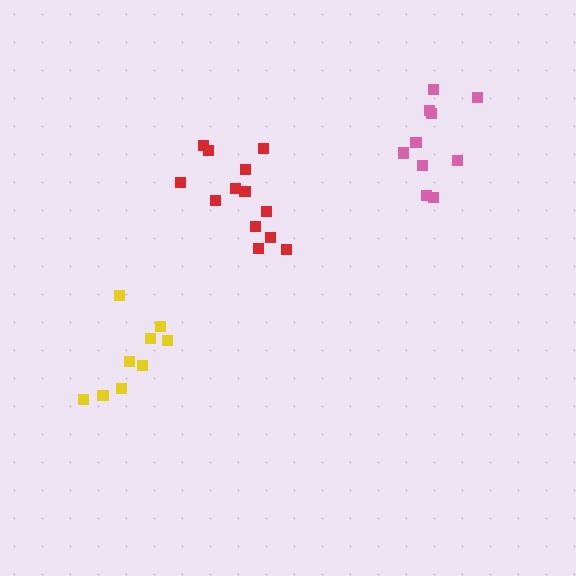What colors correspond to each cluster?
The clusters are colored: red, pink, yellow.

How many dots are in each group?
Group 1: 13 dots, Group 2: 10 dots, Group 3: 9 dots (32 total).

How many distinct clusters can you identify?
There are 3 distinct clusters.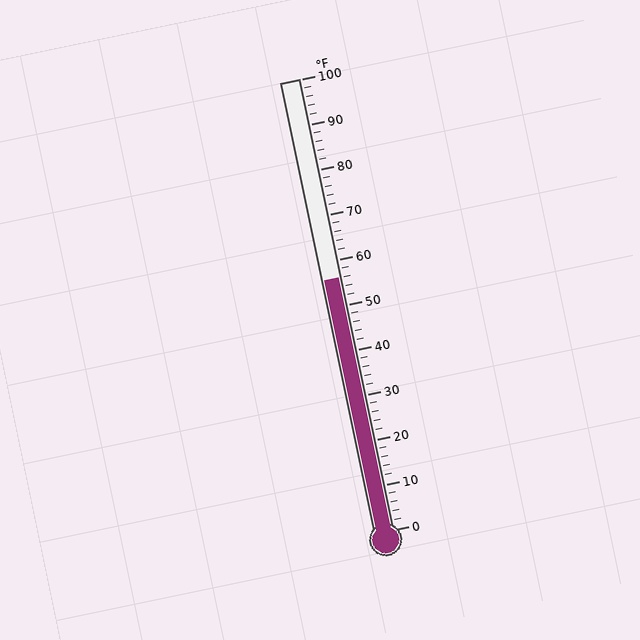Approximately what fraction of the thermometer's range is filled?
The thermometer is filled to approximately 55% of its range.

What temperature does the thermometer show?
The thermometer shows approximately 56°F.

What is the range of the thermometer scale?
The thermometer scale ranges from 0°F to 100°F.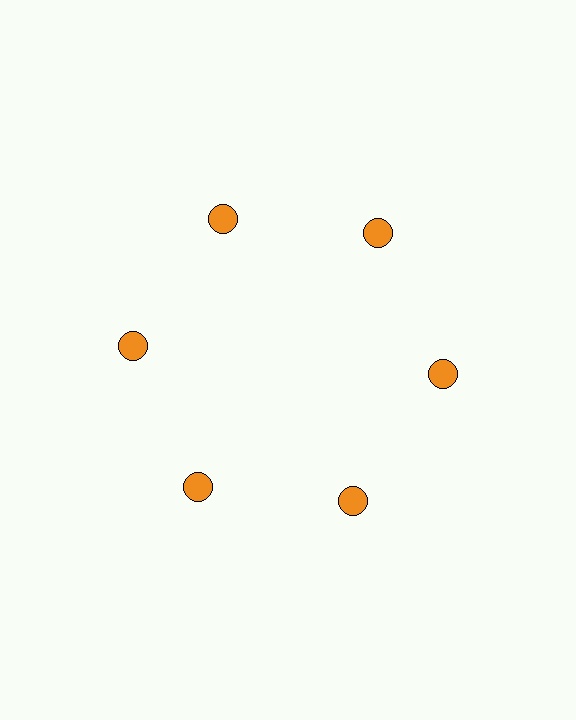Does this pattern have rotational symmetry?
Yes, this pattern has 6-fold rotational symmetry. It looks the same after rotating 60 degrees around the center.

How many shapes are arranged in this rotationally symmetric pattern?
There are 6 shapes, arranged in 6 groups of 1.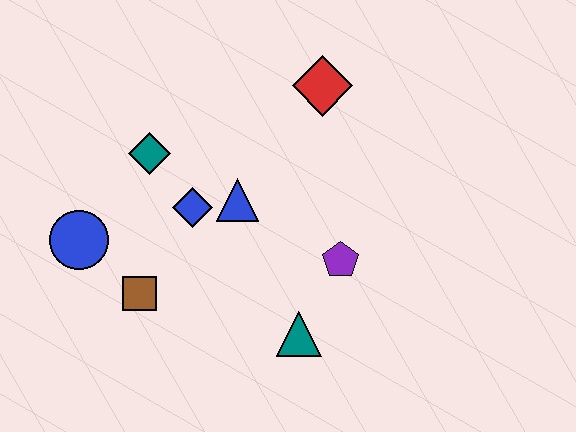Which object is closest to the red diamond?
The blue triangle is closest to the red diamond.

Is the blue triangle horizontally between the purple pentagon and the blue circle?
Yes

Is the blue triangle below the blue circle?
No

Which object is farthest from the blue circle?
The red diamond is farthest from the blue circle.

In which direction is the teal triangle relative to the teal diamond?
The teal triangle is below the teal diamond.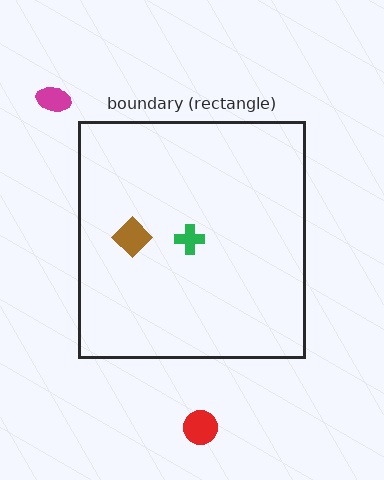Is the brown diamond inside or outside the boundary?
Inside.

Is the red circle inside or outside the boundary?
Outside.